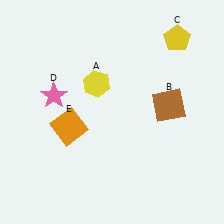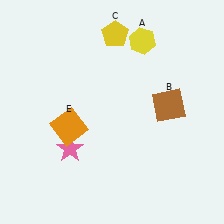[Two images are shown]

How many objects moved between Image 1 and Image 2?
3 objects moved between the two images.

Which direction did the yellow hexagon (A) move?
The yellow hexagon (A) moved right.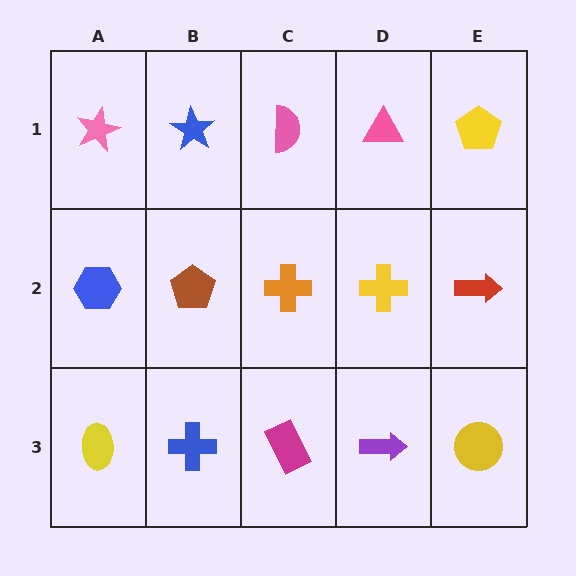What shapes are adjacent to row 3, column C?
An orange cross (row 2, column C), a blue cross (row 3, column B), a purple arrow (row 3, column D).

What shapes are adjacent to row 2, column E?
A yellow pentagon (row 1, column E), a yellow circle (row 3, column E), a yellow cross (row 2, column D).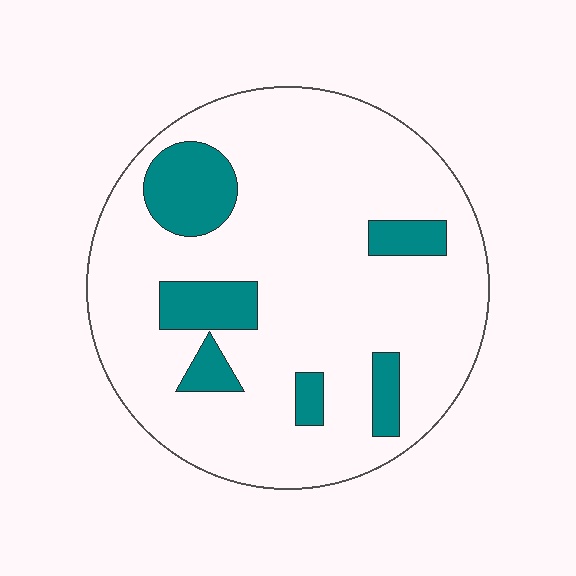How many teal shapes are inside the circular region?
6.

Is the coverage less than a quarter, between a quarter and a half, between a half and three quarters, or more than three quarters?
Less than a quarter.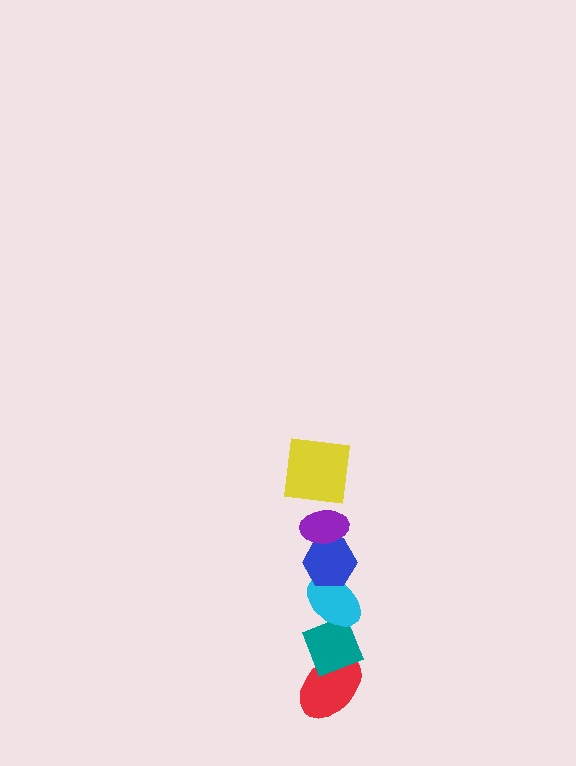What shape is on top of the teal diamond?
The cyan ellipse is on top of the teal diamond.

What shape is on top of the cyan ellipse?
The blue hexagon is on top of the cyan ellipse.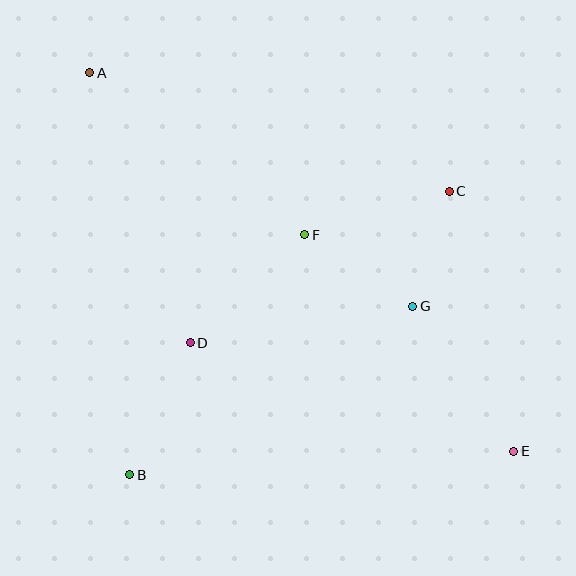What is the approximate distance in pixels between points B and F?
The distance between B and F is approximately 297 pixels.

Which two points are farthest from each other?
Points A and E are farthest from each other.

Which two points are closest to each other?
Points C and G are closest to each other.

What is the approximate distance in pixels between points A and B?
The distance between A and B is approximately 404 pixels.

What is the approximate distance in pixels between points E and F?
The distance between E and F is approximately 301 pixels.